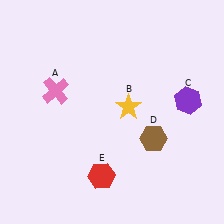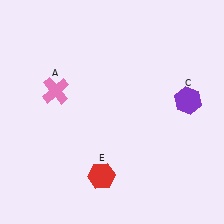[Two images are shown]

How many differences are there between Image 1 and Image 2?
There are 2 differences between the two images.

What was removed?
The yellow star (B), the brown hexagon (D) were removed in Image 2.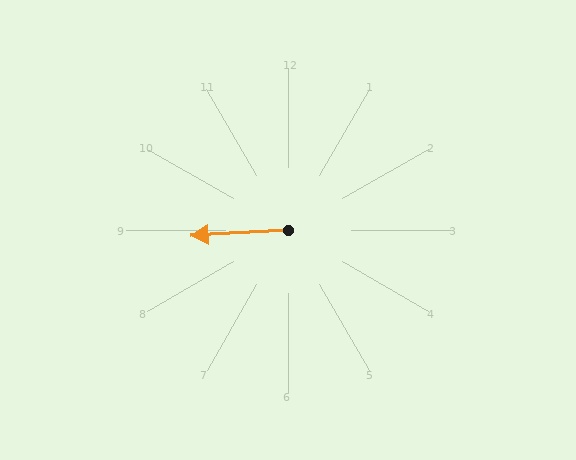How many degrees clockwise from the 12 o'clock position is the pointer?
Approximately 267 degrees.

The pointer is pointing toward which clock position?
Roughly 9 o'clock.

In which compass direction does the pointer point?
West.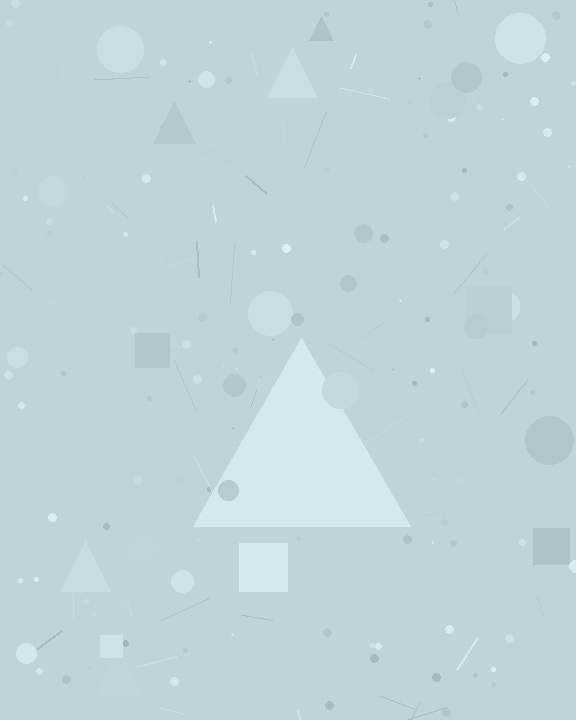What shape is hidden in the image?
A triangle is hidden in the image.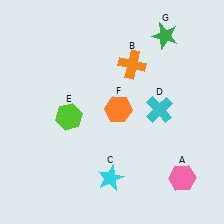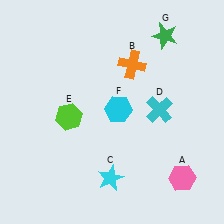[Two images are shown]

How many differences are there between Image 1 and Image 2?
There is 1 difference between the two images.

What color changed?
The hexagon (F) changed from orange in Image 1 to cyan in Image 2.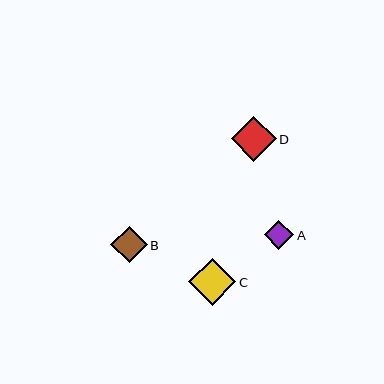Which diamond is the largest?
Diamond C is the largest with a size of approximately 47 pixels.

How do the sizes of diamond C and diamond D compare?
Diamond C and diamond D are approximately the same size.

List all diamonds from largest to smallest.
From largest to smallest: C, D, B, A.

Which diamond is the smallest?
Diamond A is the smallest with a size of approximately 29 pixels.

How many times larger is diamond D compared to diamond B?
Diamond D is approximately 1.2 times the size of diamond B.